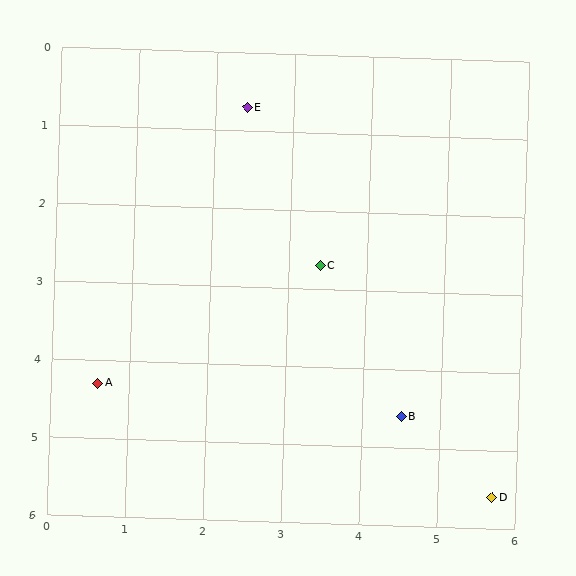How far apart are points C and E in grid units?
Points C and E are about 2.2 grid units apart.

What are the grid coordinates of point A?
Point A is at approximately (0.6, 4.3).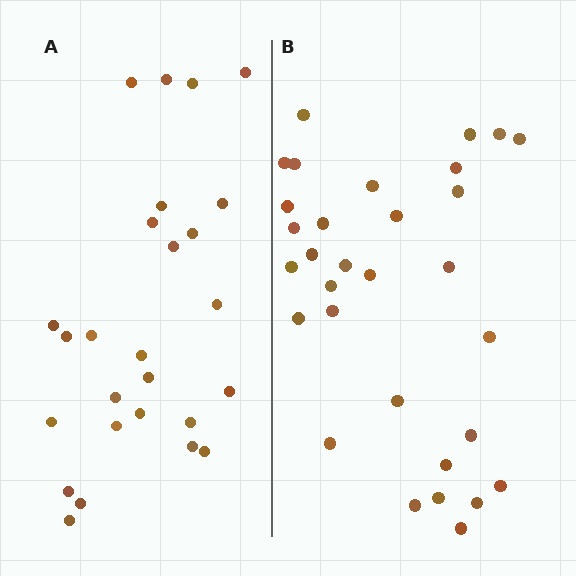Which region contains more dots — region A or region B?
Region B (the right region) has more dots.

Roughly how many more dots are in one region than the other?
Region B has about 5 more dots than region A.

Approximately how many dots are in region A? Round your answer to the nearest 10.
About 30 dots. (The exact count is 26, which rounds to 30.)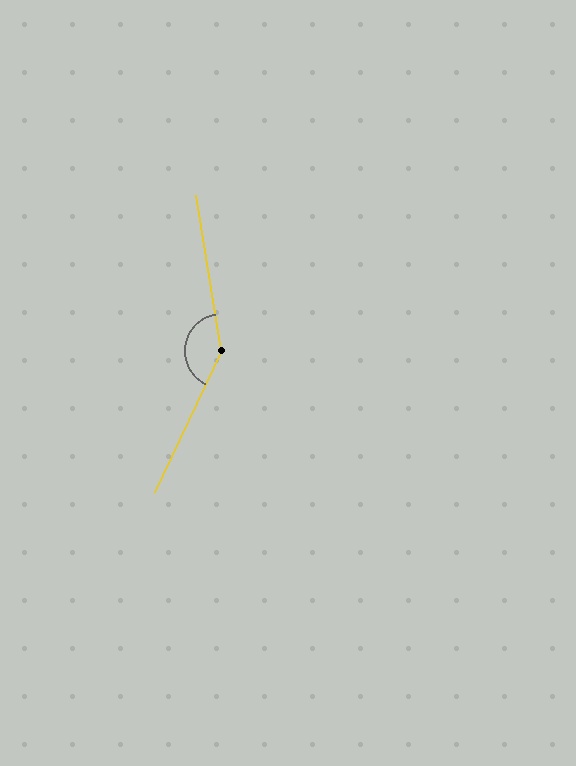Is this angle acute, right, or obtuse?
It is obtuse.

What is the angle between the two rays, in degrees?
Approximately 145 degrees.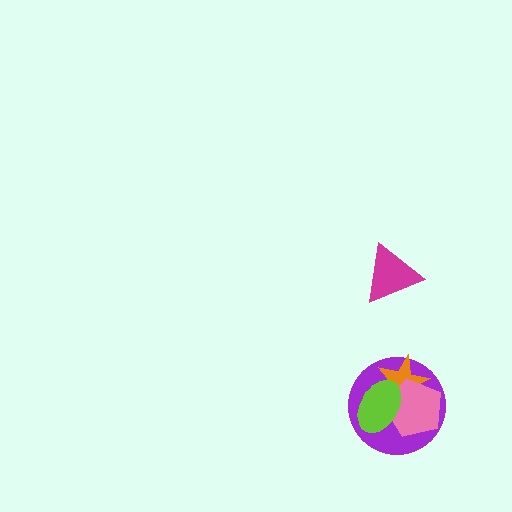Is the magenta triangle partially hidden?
No, no other shape covers it.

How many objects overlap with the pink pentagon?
3 objects overlap with the pink pentagon.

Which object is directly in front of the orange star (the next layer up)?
The pink pentagon is directly in front of the orange star.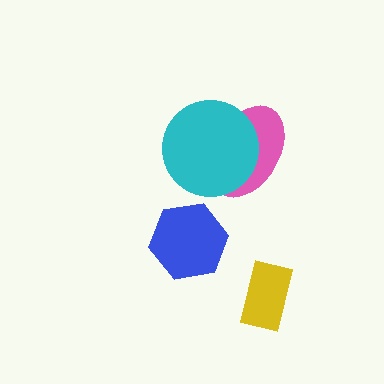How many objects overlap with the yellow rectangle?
0 objects overlap with the yellow rectangle.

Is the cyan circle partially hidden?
No, no other shape covers it.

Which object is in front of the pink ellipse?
The cyan circle is in front of the pink ellipse.